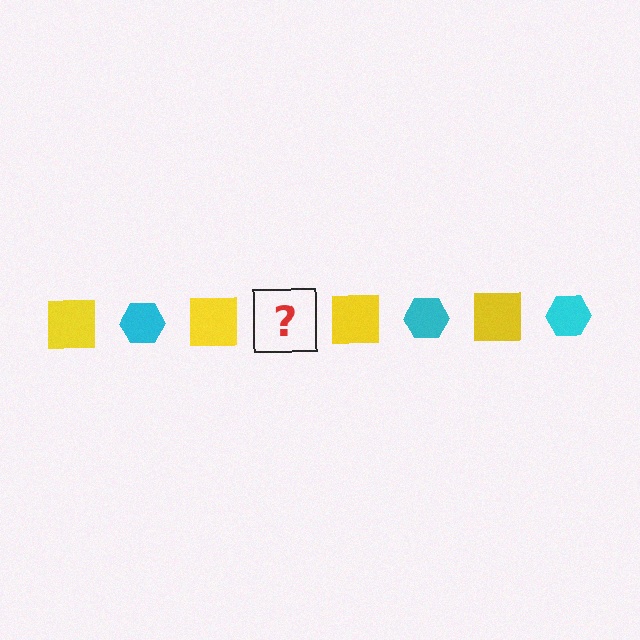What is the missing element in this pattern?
The missing element is a cyan hexagon.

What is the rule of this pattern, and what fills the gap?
The rule is that the pattern alternates between yellow square and cyan hexagon. The gap should be filled with a cyan hexagon.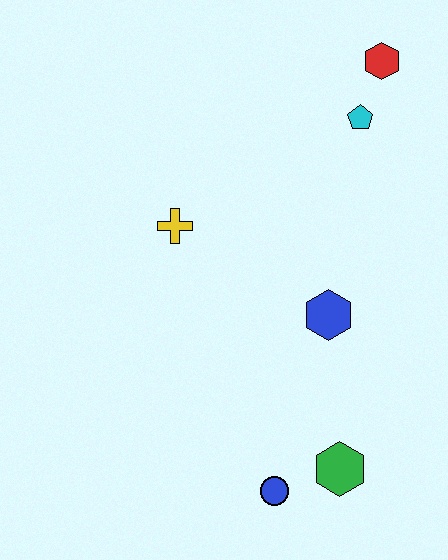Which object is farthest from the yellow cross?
The green hexagon is farthest from the yellow cross.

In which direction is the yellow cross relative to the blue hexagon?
The yellow cross is to the left of the blue hexagon.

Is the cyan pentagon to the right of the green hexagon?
Yes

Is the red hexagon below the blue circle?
No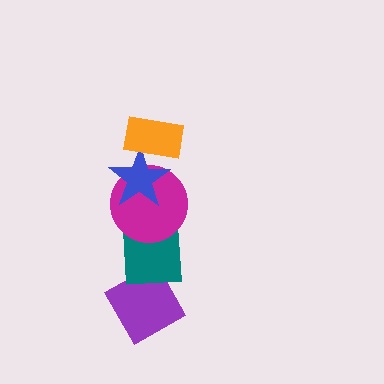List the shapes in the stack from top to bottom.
From top to bottom: the orange rectangle, the blue star, the magenta circle, the teal square, the purple diamond.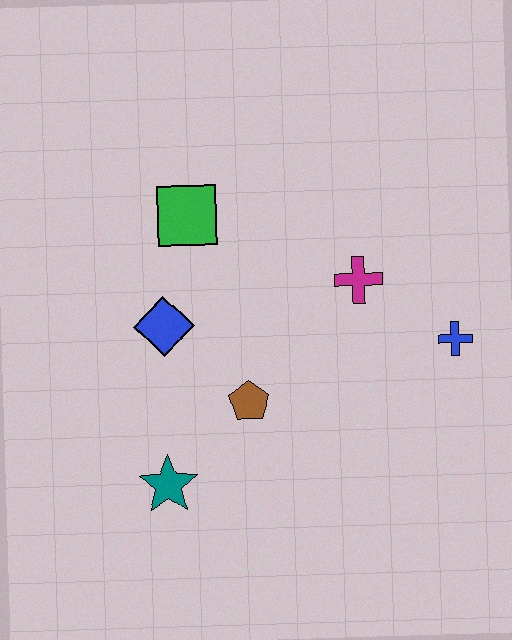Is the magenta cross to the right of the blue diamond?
Yes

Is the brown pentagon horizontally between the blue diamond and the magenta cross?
Yes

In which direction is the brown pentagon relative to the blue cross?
The brown pentagon is to the left of the blue cross.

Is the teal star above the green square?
No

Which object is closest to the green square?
The blue diamond is closest to the green square.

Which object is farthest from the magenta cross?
The teal star is farthest from the magenta cross.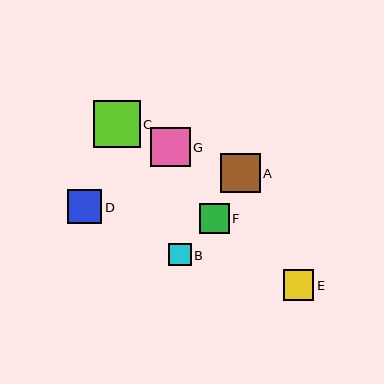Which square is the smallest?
Square B is the smallest with a size of approximately 22 pixels.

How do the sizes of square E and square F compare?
Square E and square F are approximately the same size.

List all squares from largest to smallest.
From largest to smallest: C, G, A, D, E, F, B.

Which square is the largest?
Square C is the largest with a size of approximately 47 pixels.